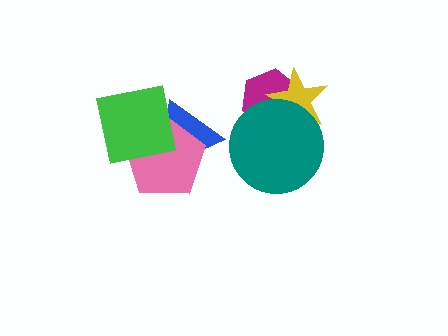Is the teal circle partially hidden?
No, no other shape covers it.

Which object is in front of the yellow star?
The teal circle is in front of the yellow star.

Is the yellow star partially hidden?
Yes, it is partially covered by another shape.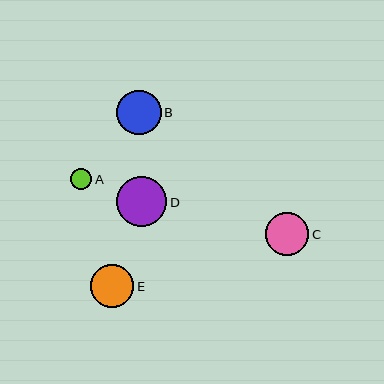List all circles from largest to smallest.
From largest to smallest: D, B, C, E, A.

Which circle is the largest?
Circle D is the largest with a size of approximately 51 pixels.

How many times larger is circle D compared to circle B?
Circle D is approximately 1.1 times the size of circle B.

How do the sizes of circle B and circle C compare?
Circle B and circle C are approximately the same size.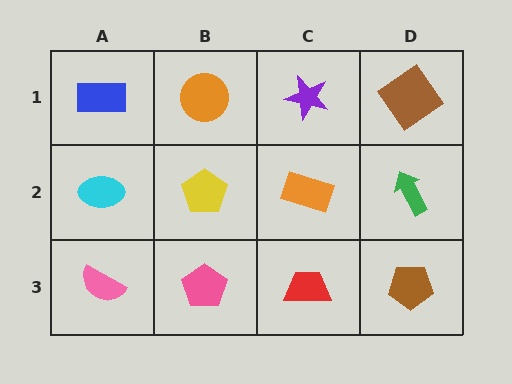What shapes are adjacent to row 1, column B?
A yellow pentagon (row 2, column B), a blue rectangle (row 1, column A), a purple star (row 1, column C).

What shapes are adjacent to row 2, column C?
A purple star (row 1, column C), a red trapezoid (row 3, column C), a yellow pentagon (row 2, column B), a green arrow (row 2, column D).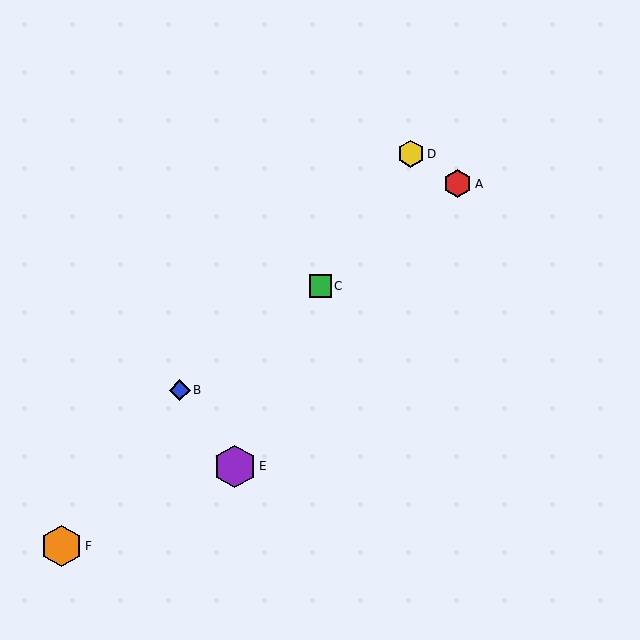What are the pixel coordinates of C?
Object C is at (320, 286).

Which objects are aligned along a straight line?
Objects A, B, C are aligned along a straight line.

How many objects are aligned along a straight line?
3 objects (A, B, C) are aligned along a straight line.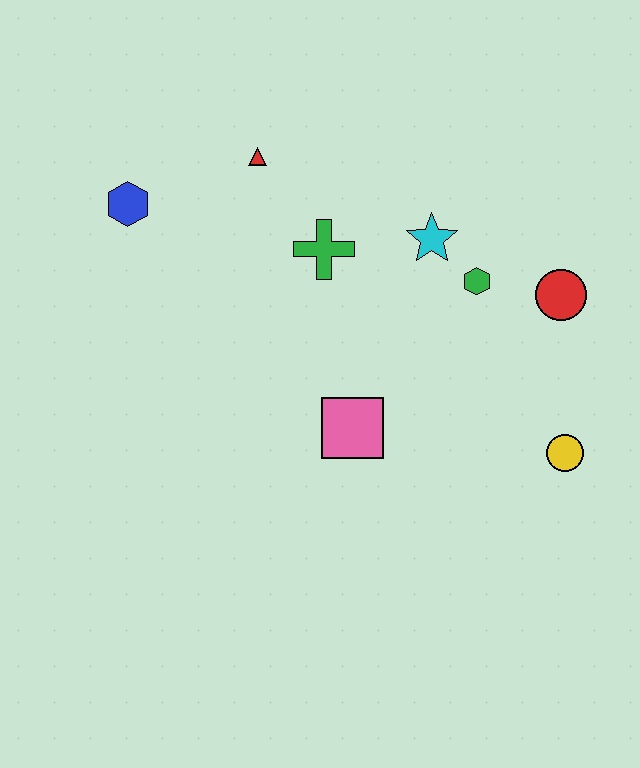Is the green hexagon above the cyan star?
No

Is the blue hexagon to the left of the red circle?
Yes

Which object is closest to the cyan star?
The green hexagon is closest to the cyan star.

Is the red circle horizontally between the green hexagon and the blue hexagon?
No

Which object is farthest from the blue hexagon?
The yellow circle is farthest from the blue hexagon.